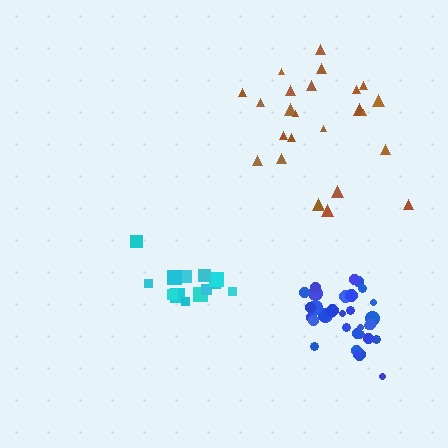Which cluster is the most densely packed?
Blue.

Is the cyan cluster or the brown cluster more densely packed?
Cyan.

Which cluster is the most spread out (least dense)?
Brown.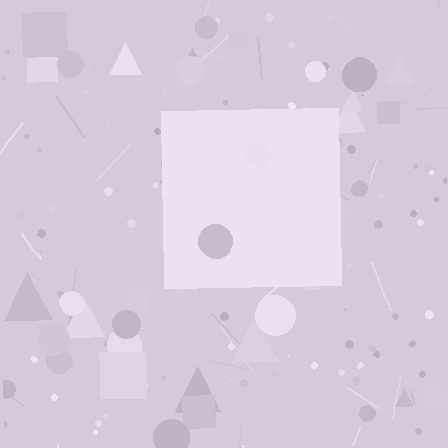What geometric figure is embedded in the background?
A square is embedded in the background.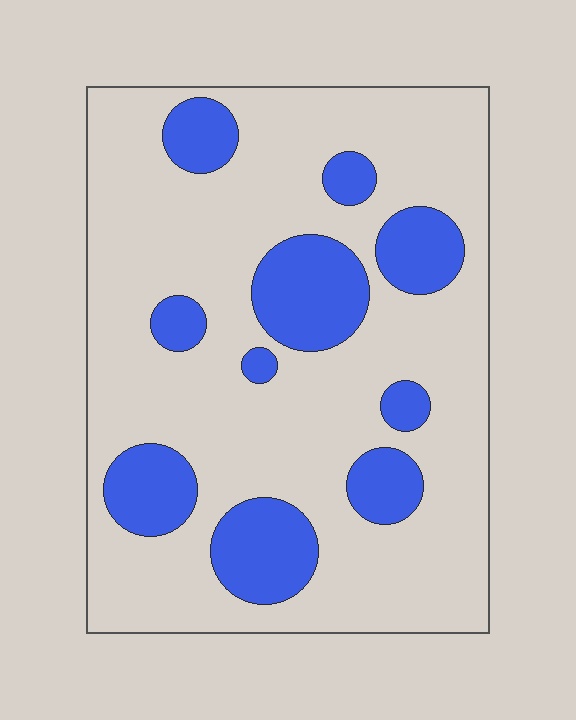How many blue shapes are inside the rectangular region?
10.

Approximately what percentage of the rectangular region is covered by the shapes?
Approximately 25%.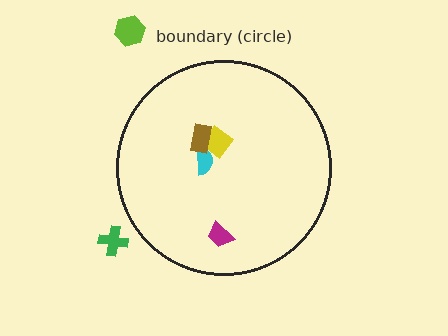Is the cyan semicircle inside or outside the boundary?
Inside.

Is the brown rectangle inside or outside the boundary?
Inside.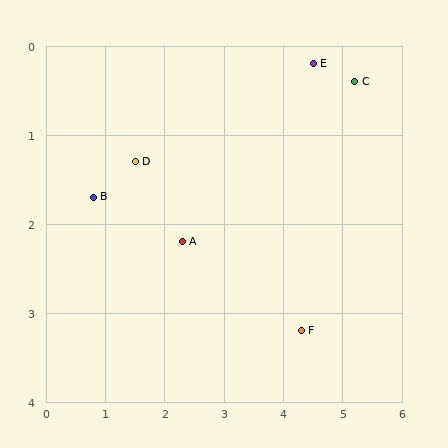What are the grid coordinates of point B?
Point B is at approximately (0.8, 1.7).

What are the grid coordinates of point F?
Point F is at approximately (4.3, 3.2).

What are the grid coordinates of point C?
Point C is at approximately (5.2, 0.4).